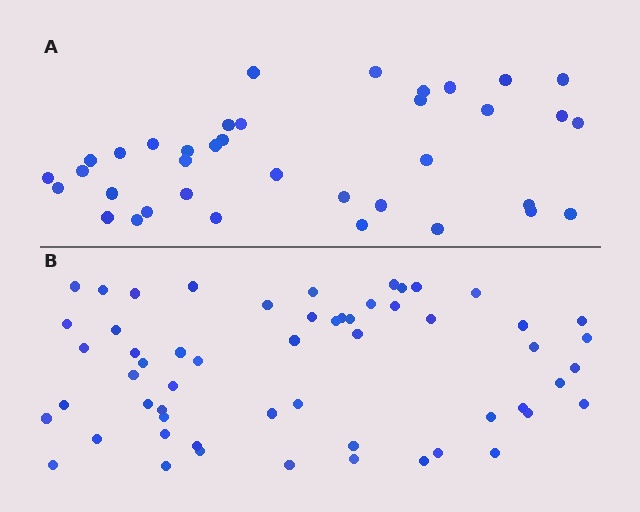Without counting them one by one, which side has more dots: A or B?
Region B (the bottom region) has more dots.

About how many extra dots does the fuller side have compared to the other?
Region B has approximately 20 more dots than region A.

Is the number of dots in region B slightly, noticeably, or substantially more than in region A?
Region B has substantially more. The ratio is roughly 1.5 to 1.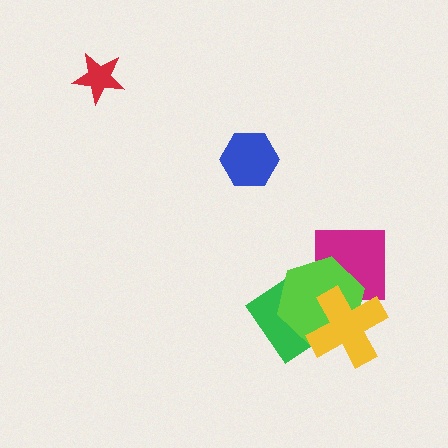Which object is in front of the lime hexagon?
The yellow cross is in front of the lime hexagon.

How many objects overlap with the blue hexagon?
0 objects overlap with the blue hexagon.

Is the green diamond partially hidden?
Yes, it is partially covered by another shape.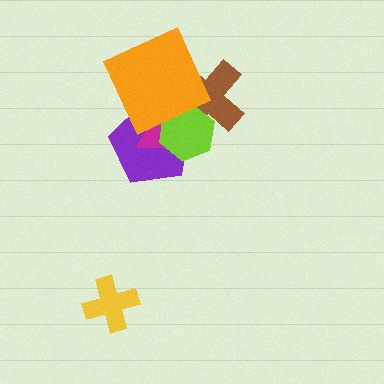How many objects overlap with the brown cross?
4 objects overlap with the brown cross.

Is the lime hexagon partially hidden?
Yes, it is partially covered by another shape.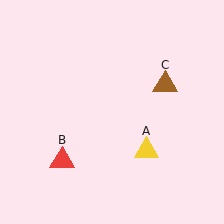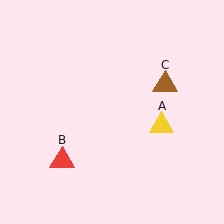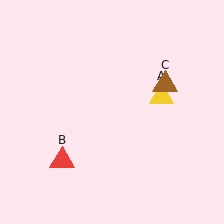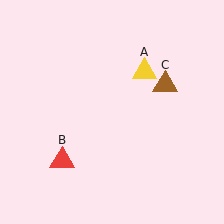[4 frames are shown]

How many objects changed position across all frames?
1 object changed position: yellow triangle (object A).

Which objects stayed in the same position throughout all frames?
Red triangle (object B) and brown triangle (object C) remained stationary.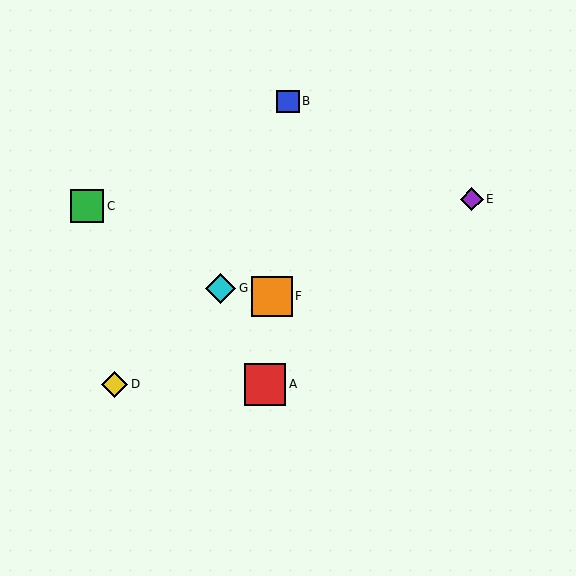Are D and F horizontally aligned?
No, D is at y≈384 and F is at y≈297.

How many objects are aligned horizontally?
2 objects (A, D) are aligned horizontally.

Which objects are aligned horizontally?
Objects A, D are aligned horizontally.